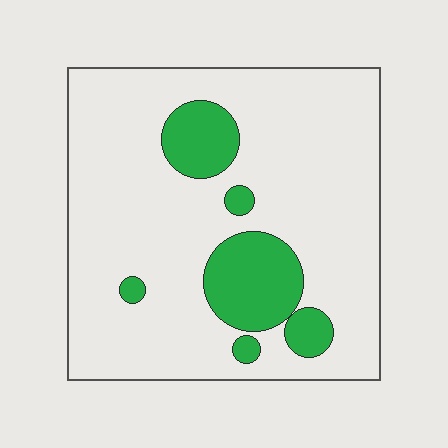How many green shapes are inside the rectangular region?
6.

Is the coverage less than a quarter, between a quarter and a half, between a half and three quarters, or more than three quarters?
Less than a quarter.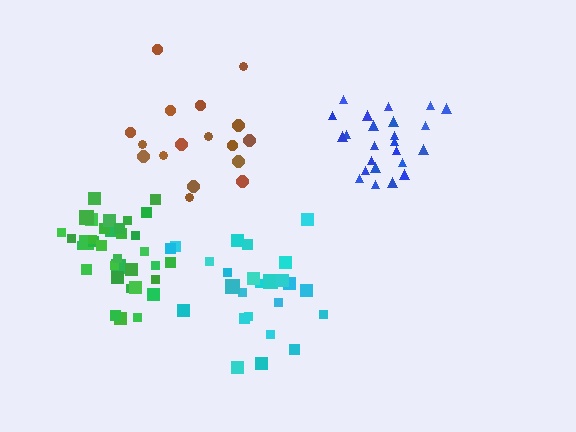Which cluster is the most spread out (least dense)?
Brown.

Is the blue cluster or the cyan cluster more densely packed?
Blue.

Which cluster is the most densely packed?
Green.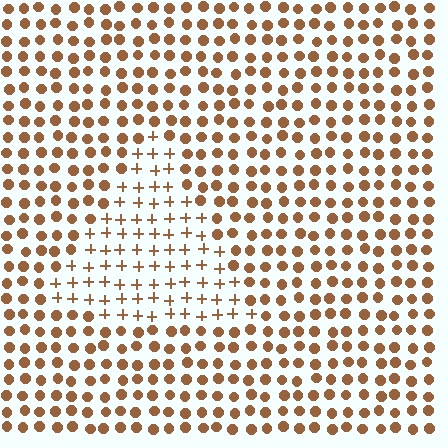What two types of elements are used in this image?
The image uses plus signs inside the triangle region and circles outside it.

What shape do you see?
I see a triangle.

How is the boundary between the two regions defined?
The boundary is defined by a change in element shape: plus signs inside vs. circles outside. All elements share the same color and spacing.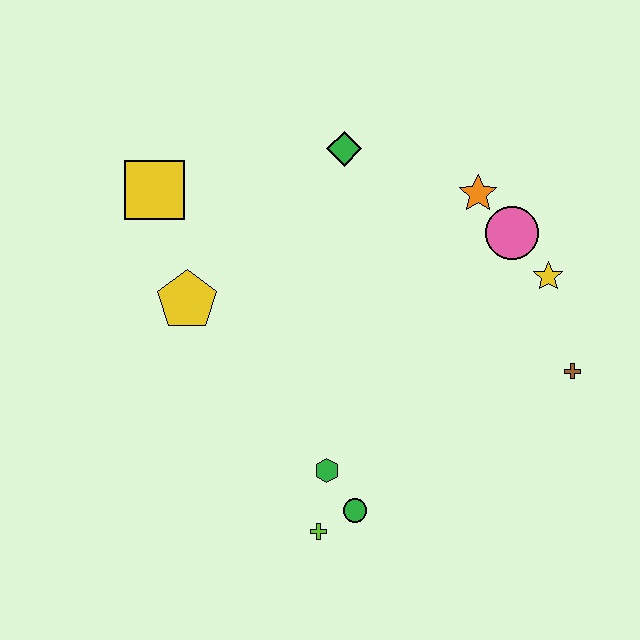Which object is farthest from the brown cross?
The yellow square is farthest from the brown cross.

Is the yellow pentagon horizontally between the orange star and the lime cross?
No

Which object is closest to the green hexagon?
The green circle is closest to the green hexagon.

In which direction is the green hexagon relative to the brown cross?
The green hexagon is to the left of the brown cross.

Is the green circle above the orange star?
No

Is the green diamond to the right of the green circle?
No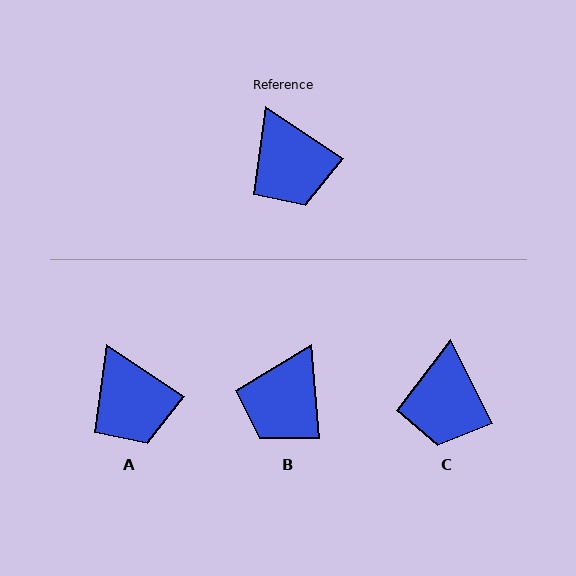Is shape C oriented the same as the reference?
No, it is off by about 30 degrees.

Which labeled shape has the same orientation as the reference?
A.